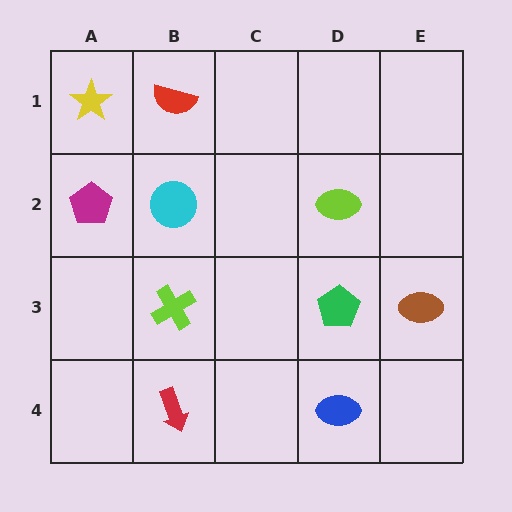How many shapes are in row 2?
3 shapes.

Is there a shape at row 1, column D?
No, that cell is empty.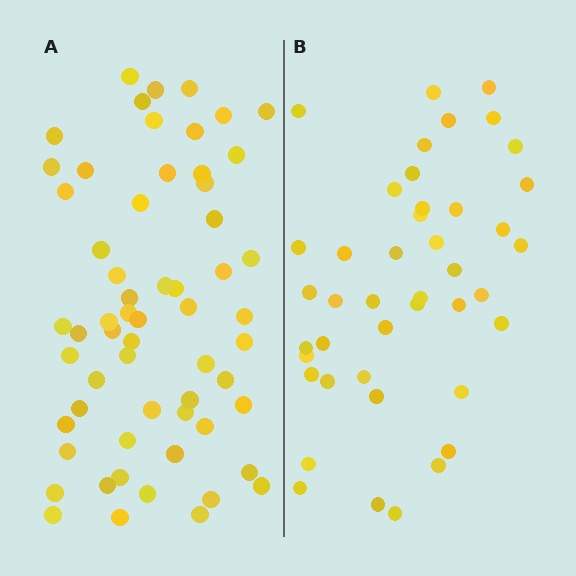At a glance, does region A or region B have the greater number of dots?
Region A (the left region) has more dots.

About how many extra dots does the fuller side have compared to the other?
Region A has approximately 15 more dots than region B.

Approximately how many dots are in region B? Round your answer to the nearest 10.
About 40 dots. (The exact count is 43, which rounds to 40.)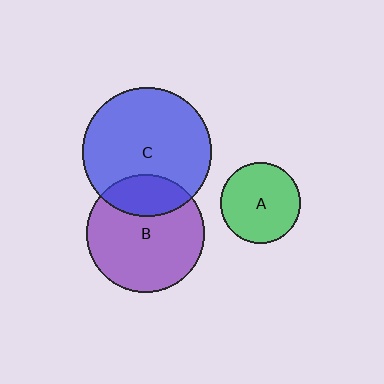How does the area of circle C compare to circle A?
Approximately 2.6 times.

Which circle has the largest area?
Circle C (blue).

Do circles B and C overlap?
Yes.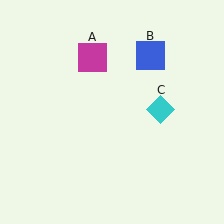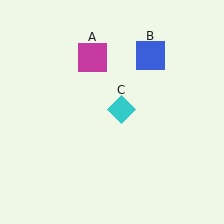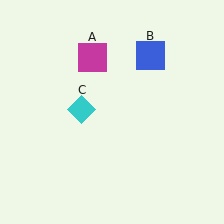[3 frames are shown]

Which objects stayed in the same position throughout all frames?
Magenta square (object A) and blue square (object B) remained stationary.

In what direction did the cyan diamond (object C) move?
The cyan diamond (object C) moved left.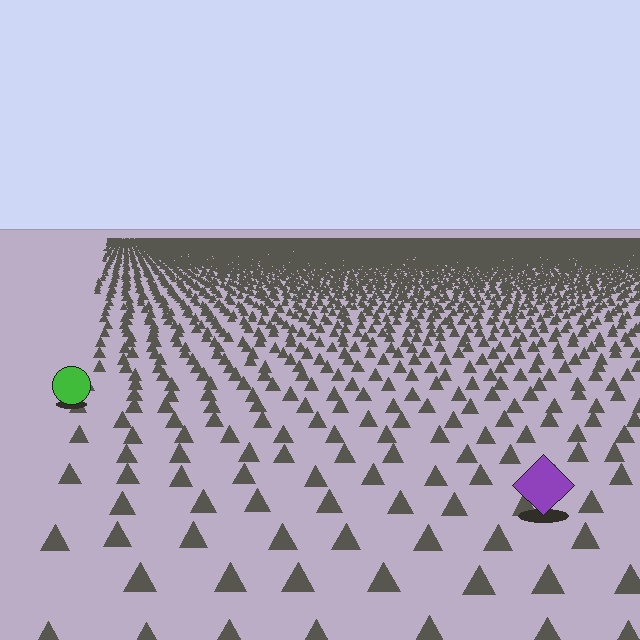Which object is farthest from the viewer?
The green circle is farthest from the viewer. It appears smaller and the ground texture around it is denser.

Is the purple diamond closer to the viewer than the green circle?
Yes. The purple diamond is closer — you can tell from the texture gradient: the ground texture is coarser near it.